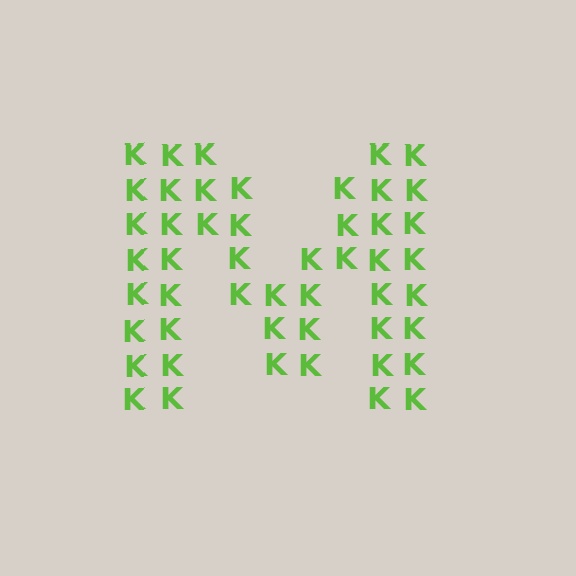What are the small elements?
The small elements are letter K's.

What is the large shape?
The large shape is the letter M.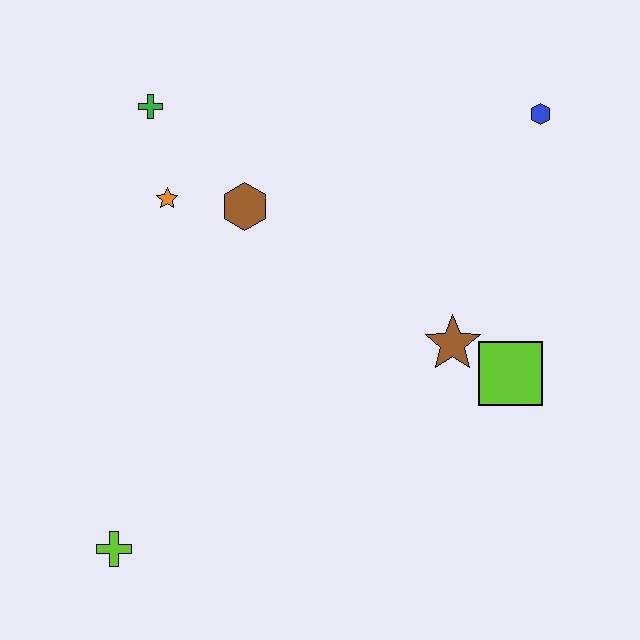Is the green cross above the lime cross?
Yes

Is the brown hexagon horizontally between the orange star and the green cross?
No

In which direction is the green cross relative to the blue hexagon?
The green cross is to the left of the blue hexagon.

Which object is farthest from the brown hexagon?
The lime cross is farthest from the brown hexagon.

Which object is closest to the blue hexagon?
The brown star is closest to the blue hexagon.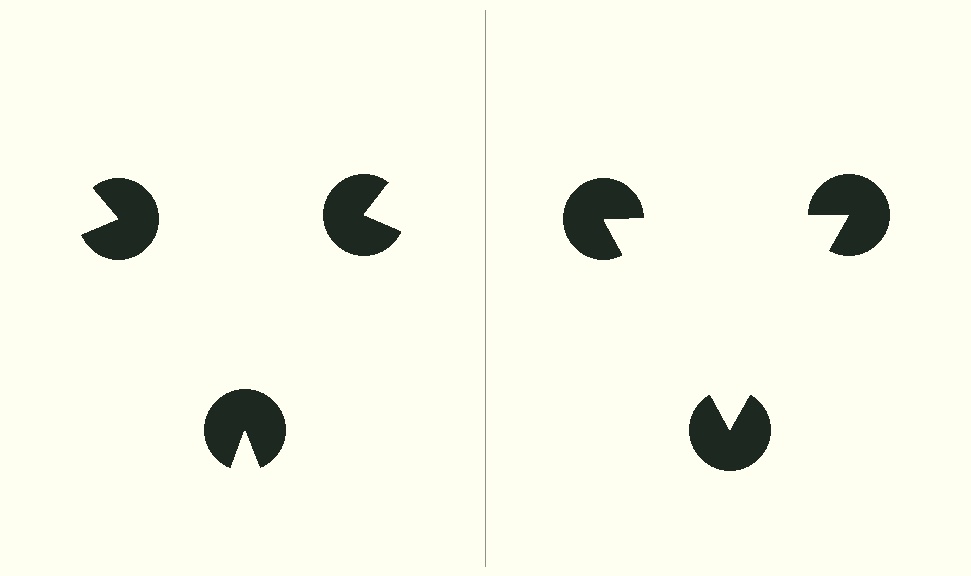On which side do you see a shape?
An illusory triangle appears on the right side. On the left side the wedge cuts are rotated, so no coherent shape forms.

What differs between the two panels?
The pac-man discs are positioned identically on both sides; only the wedge orientations differ. On the right they align to a triangle; on the left they are misaligned.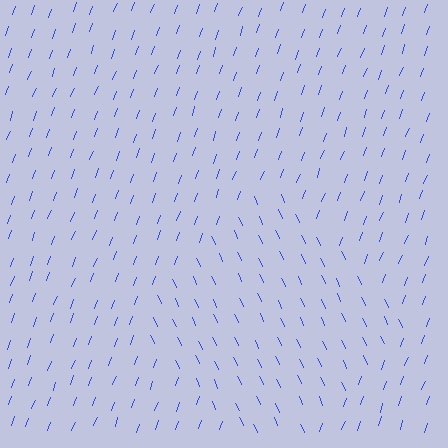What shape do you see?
I see a diamond.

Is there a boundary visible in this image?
Yes, there is a texture boundary formed by a change in line orientation.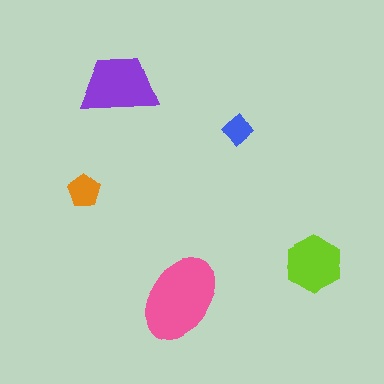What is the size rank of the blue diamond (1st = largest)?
5th.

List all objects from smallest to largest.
The blue diamond, the orange pentagon, the lime hexagon, the purple trapezoid, the pink ellipse.